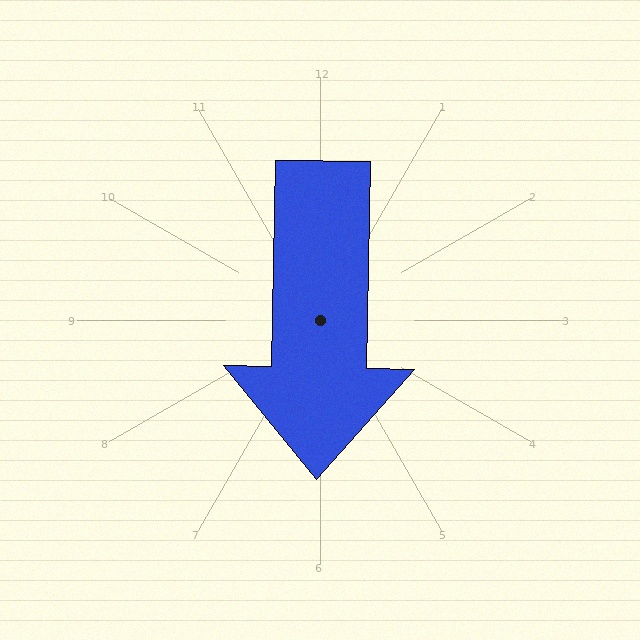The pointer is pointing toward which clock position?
Roughly 6 o'clock.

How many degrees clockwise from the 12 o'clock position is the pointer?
Approximately 181 degrees.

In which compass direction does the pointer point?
South.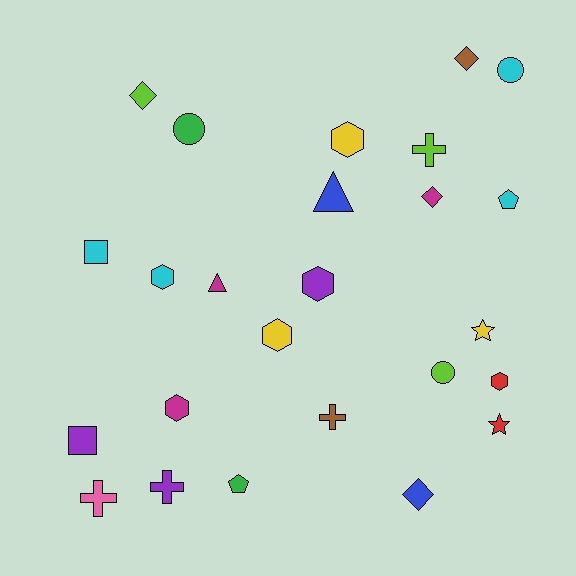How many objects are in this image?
There are 25 objects.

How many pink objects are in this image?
There is 1 pink object.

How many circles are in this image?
There are 3 circles.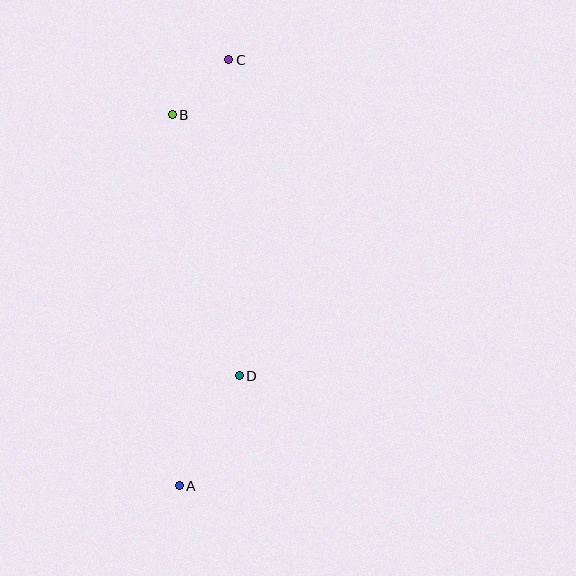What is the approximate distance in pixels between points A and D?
The distance between A and D is approximately 125 pixels.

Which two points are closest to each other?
Points B and C are closest to each other.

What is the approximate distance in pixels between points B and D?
The distance between B and D is approximately 270 pixels.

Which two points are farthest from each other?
Points A and C are farthest from each other.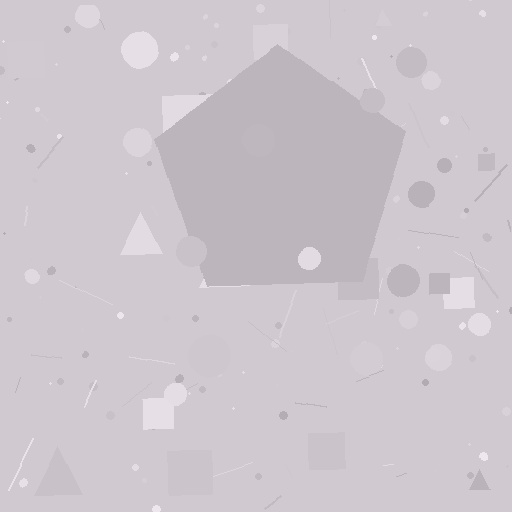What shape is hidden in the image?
A pentagon is hidden in the image.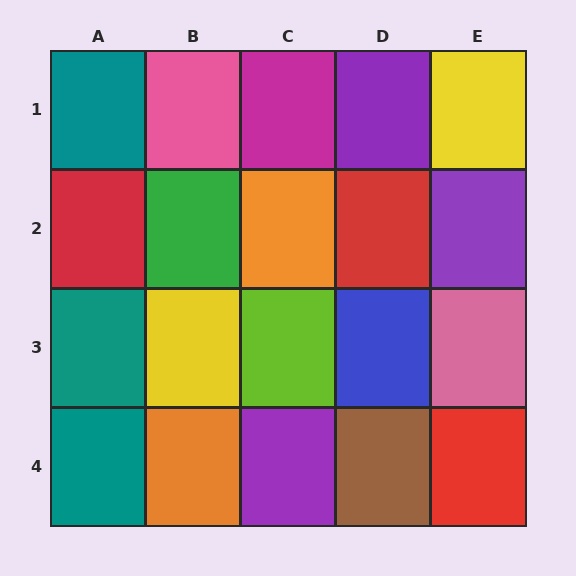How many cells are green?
1 cell is green.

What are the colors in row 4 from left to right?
Teal, orange, purple, brown, red.